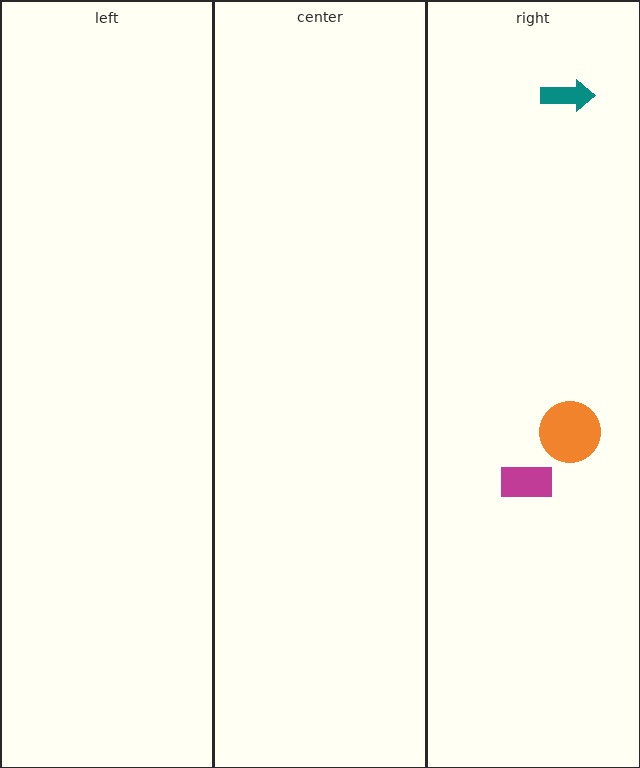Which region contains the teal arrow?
The right region.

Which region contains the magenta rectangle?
The right region.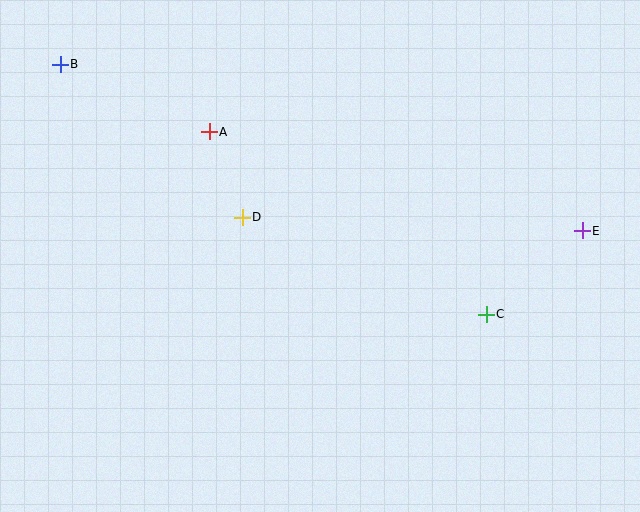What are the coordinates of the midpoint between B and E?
The midpoint between B and E is at (321, 148).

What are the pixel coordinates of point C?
Point C is at (486, 314).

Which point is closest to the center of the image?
Point D at (242, 217) is closest to the center.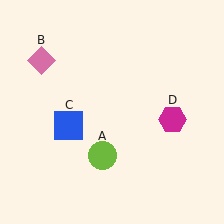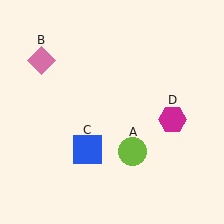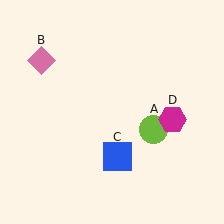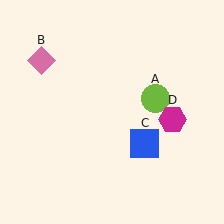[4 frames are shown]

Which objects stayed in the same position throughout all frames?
Pink diamond (object B) and magenta hexagon (object D) remained stationary.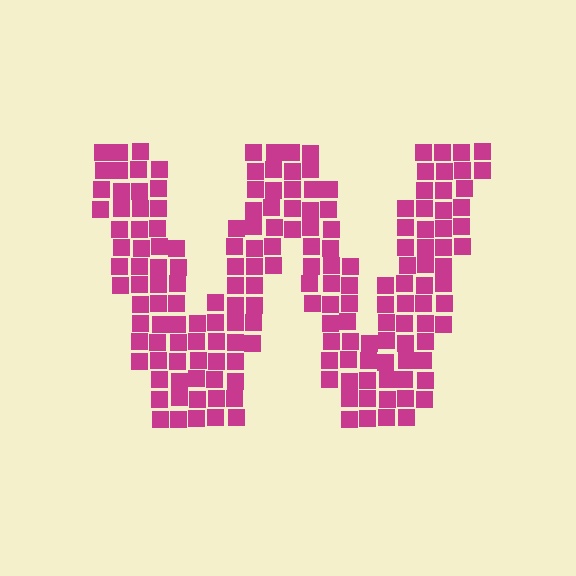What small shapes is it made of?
It is made of small squares.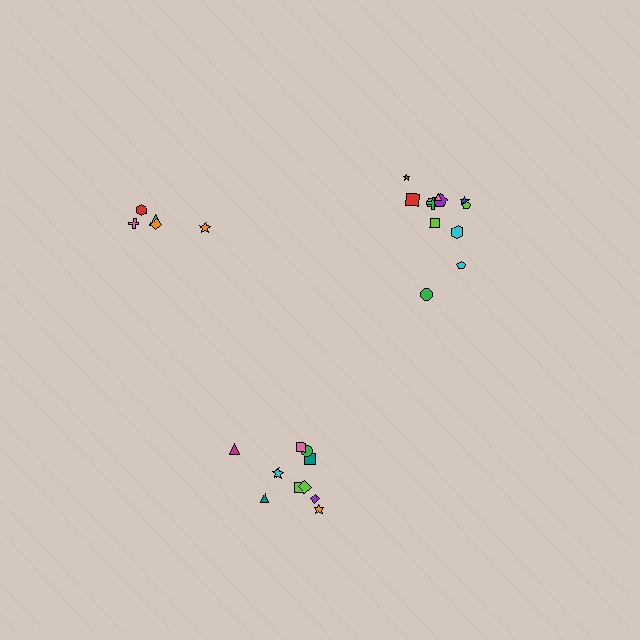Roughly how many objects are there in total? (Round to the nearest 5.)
Roughly 25 objects in total.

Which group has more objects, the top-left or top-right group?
The top-right group.